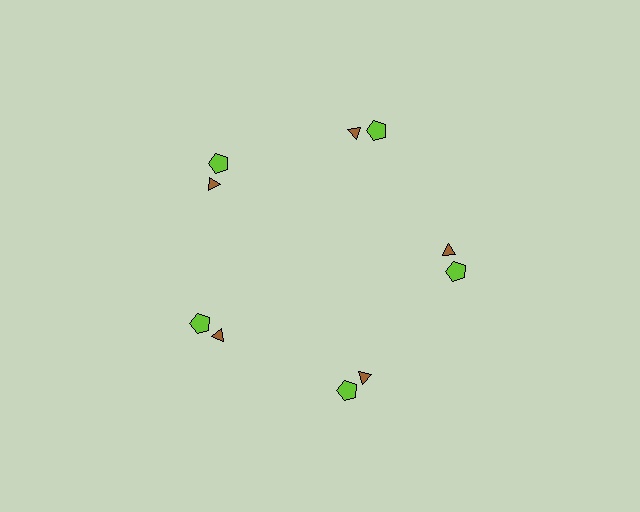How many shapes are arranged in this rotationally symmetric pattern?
There are 10 shapes, arranged in 5 groups of 2.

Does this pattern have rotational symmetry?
Yes, this pattern has 5-fold rotational symmetry. It looks the same after rotating 72 degrees around the center.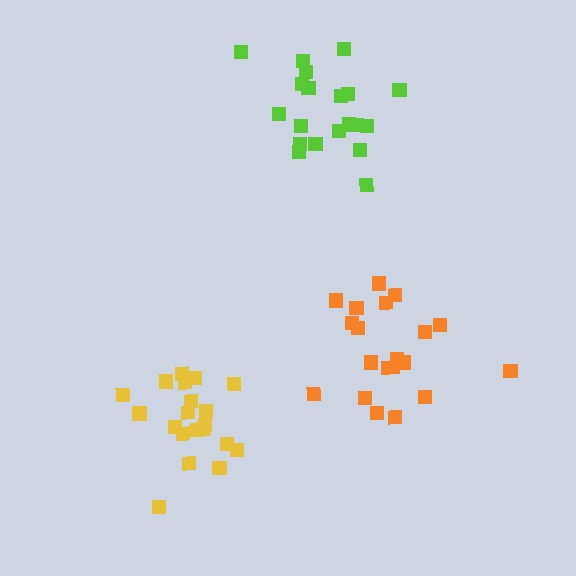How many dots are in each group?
Group 1: 20 dots, Group 2: 20 dots, Group 3: 20 dots (60 total).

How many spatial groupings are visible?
There are 3 spatial groupings.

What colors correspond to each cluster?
The clusters are colored: lime, orange, yellow.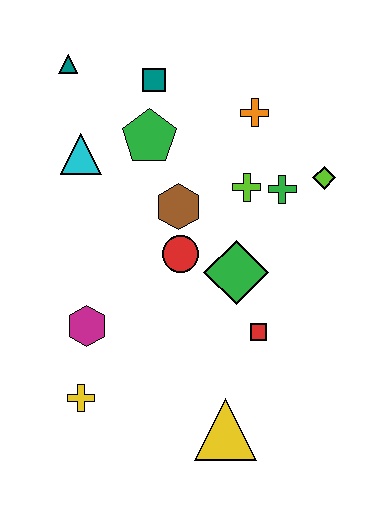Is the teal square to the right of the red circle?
No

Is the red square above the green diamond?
No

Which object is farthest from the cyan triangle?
The yellow triangle is farthest from the cyan triangle.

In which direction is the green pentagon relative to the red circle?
The green pentagon is above the red circle.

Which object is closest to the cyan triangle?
The green pentagon is closest to the cyan triangle.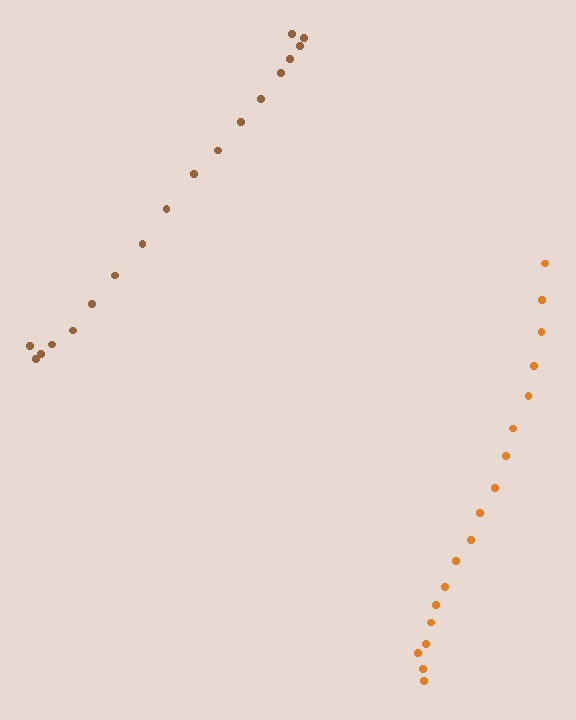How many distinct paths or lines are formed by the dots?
There are 2 distinct paths.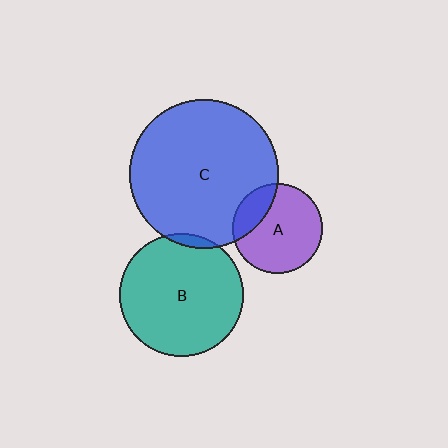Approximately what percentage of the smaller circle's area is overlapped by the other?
Approximately 20%.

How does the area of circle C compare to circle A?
Approximately 2.7 times.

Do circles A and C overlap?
Yes.